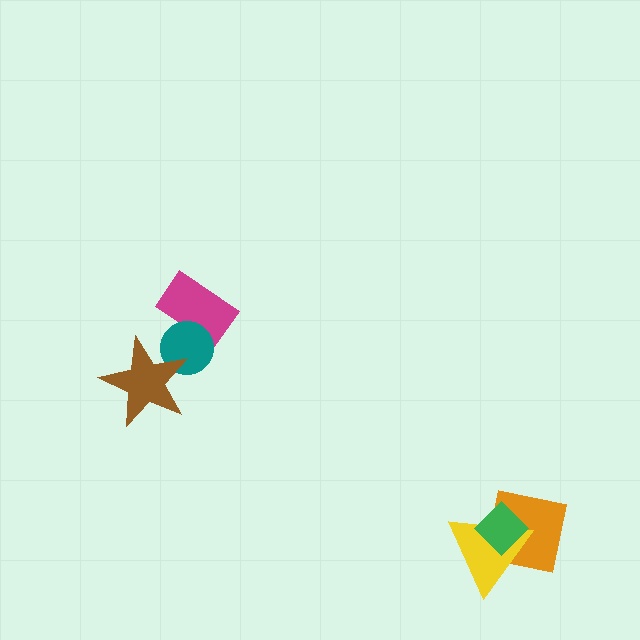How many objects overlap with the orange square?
2 objects overlap with the orange square.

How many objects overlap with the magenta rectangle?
1 object overlaps with the magenta rectangle.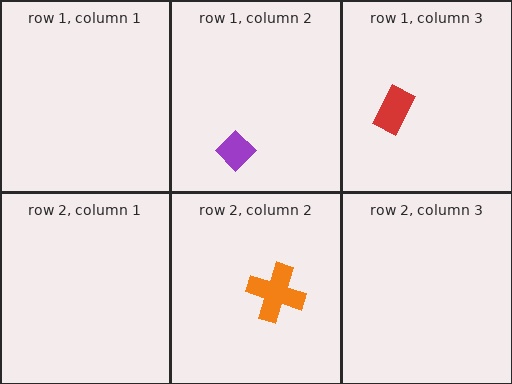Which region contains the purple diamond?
The row 1, column 2 region.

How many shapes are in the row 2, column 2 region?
1.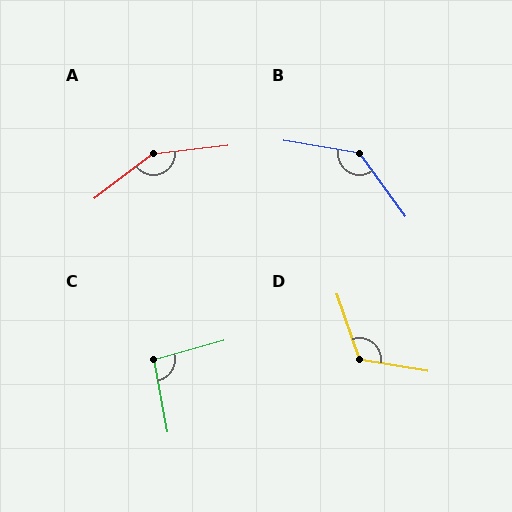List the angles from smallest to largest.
C (95°), D (118°), B (135°), A (149°).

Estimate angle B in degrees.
Approximately 135 degrees.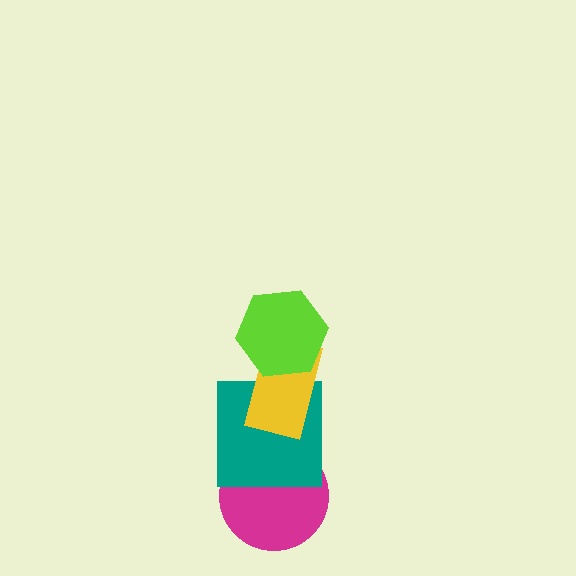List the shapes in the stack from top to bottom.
From top to bottom: the lime hexagon, the yellow rectangle, the teal square, the magenta circle.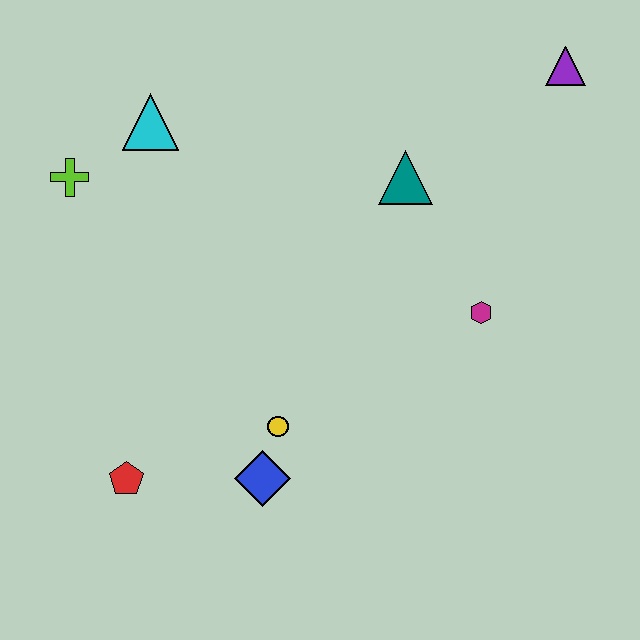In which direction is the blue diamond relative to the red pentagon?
The blue diamond is to the right of the red pentagon.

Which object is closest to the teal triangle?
The magenta hexagon is closest to the teal triangle.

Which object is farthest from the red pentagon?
The purple triangle is farthest from the red pentagon.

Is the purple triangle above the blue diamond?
Yes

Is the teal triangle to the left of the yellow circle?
No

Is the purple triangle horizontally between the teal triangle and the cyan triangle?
No